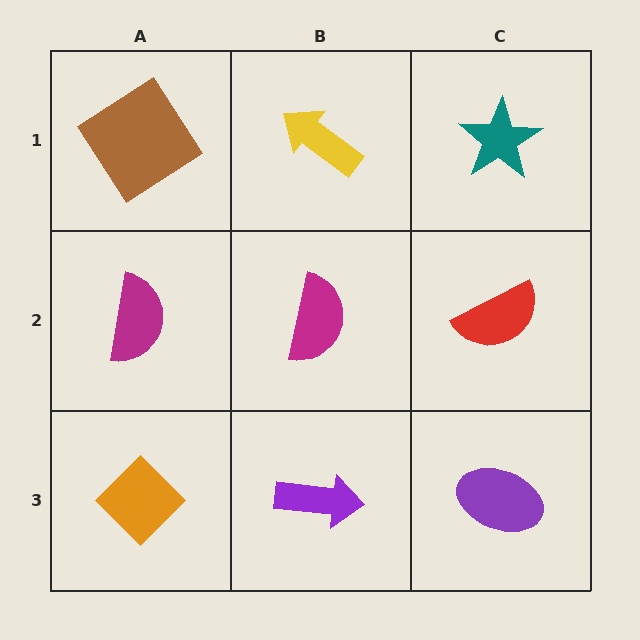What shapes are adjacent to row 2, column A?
A brown diamond (row 1, column A), an orange diamond (row 3, column A), a magenta semicircle (row 2, column B).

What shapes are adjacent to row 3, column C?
A red semicircle (row 2, column C), a purple arrow (row 3, column B).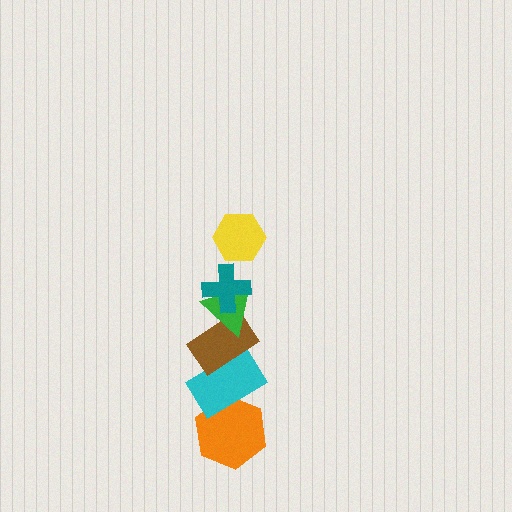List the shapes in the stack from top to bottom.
From top to bottom: the yellow hexagon, the teal cross, the green triangle, the brown rectangle, the cyan rectangle, the orange hexagon.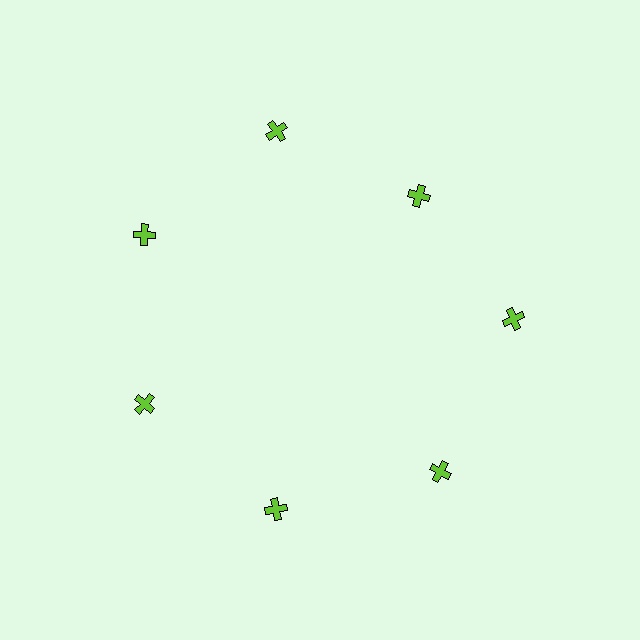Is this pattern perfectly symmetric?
No. The 7 lime crosses are arranged in a ring, but one element near the 1 o'clock position is pulled inward toward the center, breaking the 7-fold rotational symmetry.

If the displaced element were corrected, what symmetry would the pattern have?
It would have 7-fold rotational symmetry — the pattern would map onto itself every 51 degrees.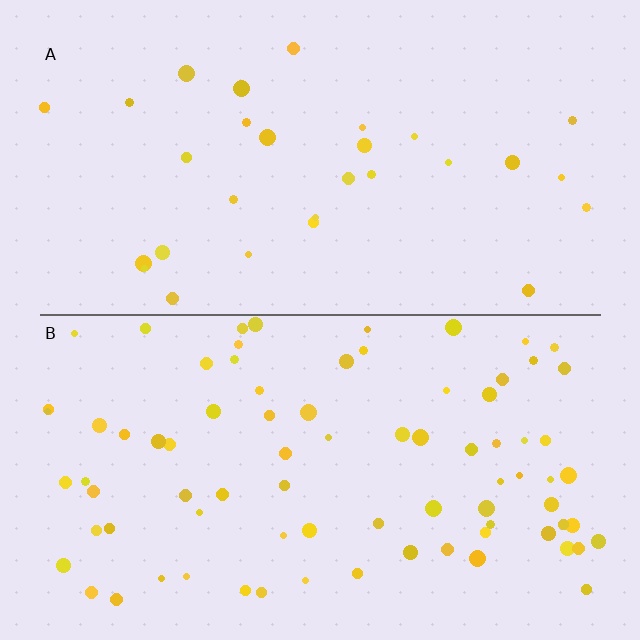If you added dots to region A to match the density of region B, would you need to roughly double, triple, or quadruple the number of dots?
Approximately triple.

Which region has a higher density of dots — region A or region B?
B (the bottom).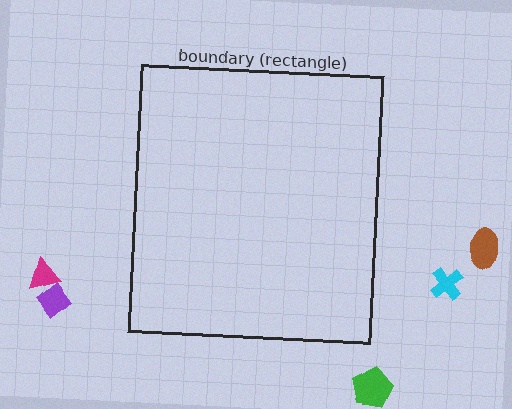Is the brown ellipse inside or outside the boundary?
Outside.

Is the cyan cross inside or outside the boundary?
Outside.